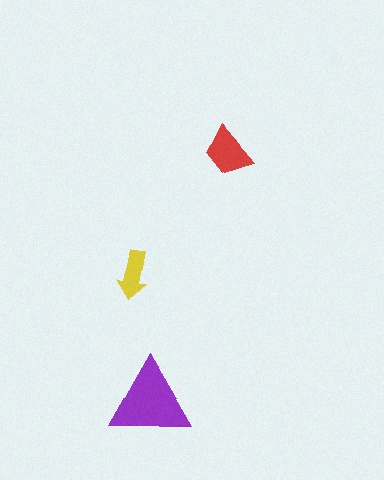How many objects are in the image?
There are 3 objects in the image.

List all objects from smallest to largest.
The yellow arrow, the red trapezoid, the purple triangle.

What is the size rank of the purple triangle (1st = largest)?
1st.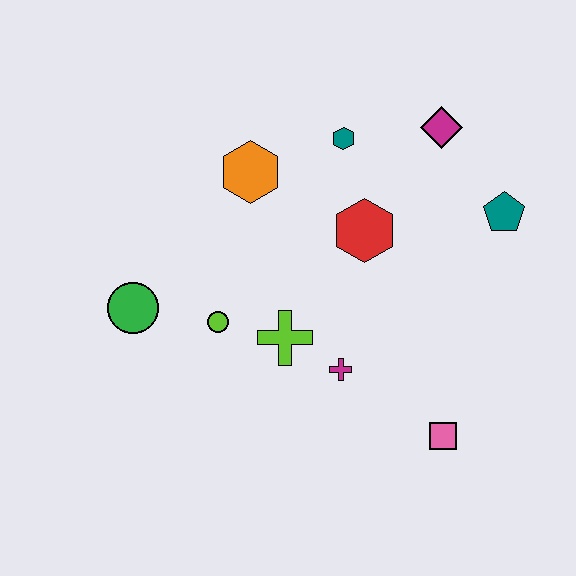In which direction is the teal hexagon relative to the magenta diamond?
The teal hexagon is to the left of the magenta diamond.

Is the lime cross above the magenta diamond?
No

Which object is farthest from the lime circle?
The teal pentagon is farthest from the lime circle.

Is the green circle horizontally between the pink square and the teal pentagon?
No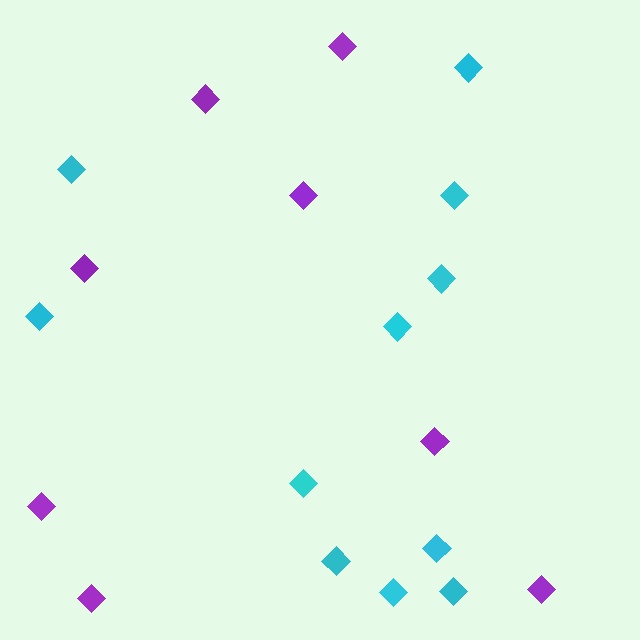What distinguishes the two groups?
There are 2 groups: one group of purple diamonds (8) and one group of cyan diamonds (11).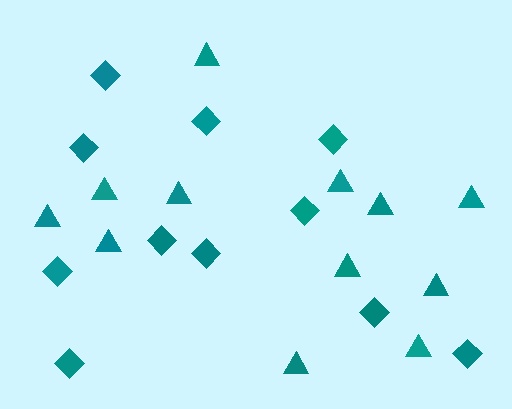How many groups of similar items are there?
There are 2 groups: one group of diamonds (11) and one group of triangles (12).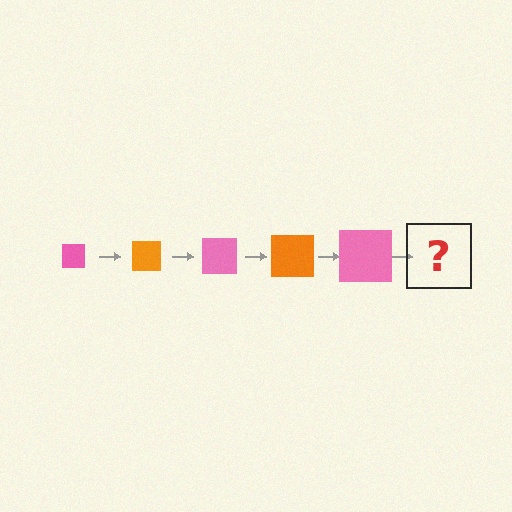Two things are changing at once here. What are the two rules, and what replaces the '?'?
The two rules are that the square grows larger each step and the color cycles through pink and orange. The '?' should be an orange square, larger than the previous one.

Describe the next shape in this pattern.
It should be an orange square, larger than the previous one.